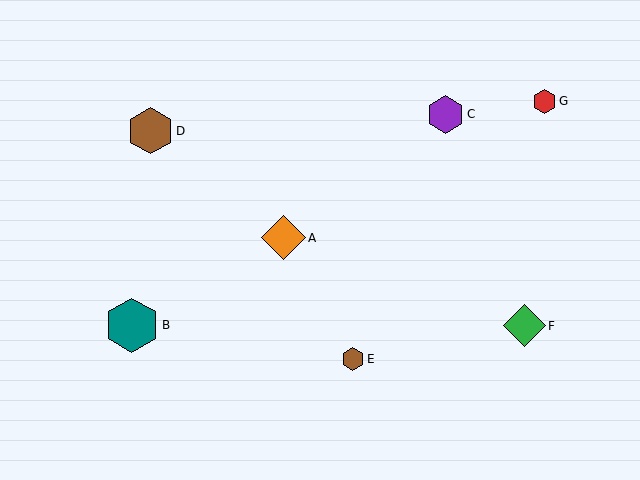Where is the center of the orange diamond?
The center of the orange diamond is at (283, 238).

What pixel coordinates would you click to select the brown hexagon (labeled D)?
Click at (150, 131) to select the brown hexagon D.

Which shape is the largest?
The teal hexagon (labeled B) is the largest.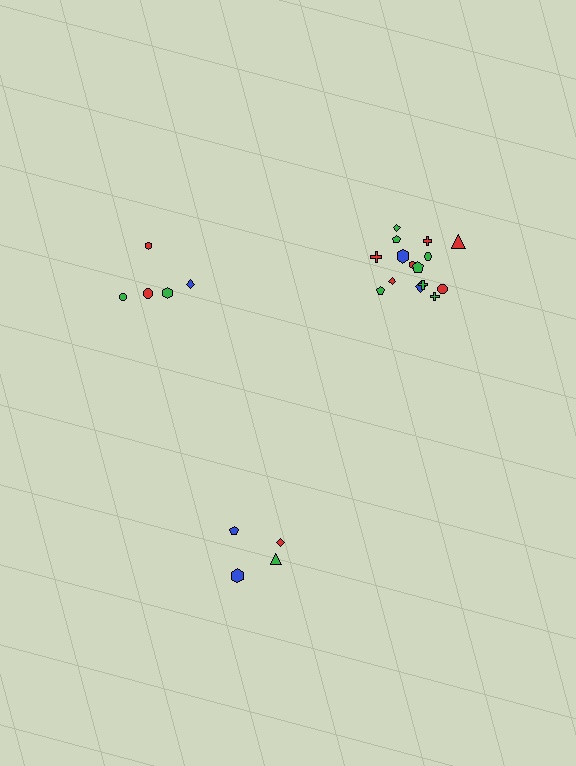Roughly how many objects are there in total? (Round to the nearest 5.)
Roughly 25 objects in total.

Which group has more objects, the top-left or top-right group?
The top-right group.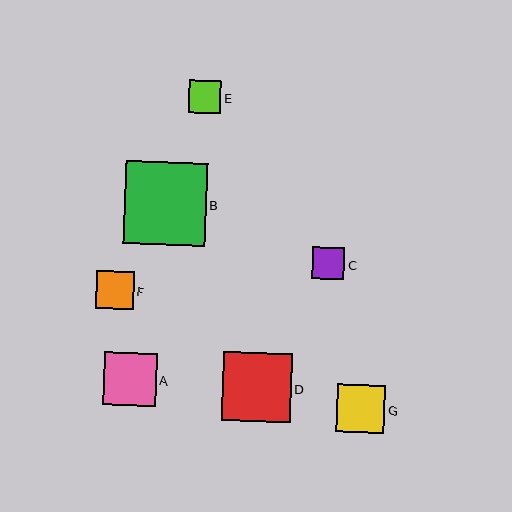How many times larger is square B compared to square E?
Square B is approximately 2.5 times the size of square E.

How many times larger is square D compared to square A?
Square D is approximately 1.3 times the size of square A.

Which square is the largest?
Square B is the largest with a size of approximately 82 pixels.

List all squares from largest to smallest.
From largest to smallest: B, D, A, G, F, E, C.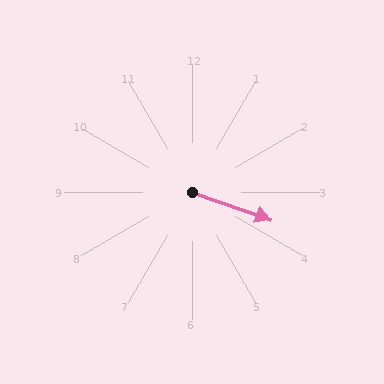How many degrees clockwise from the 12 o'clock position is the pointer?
Approximately 109 degrees.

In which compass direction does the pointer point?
East.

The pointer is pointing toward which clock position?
Roughly 4 o'clock.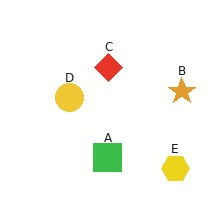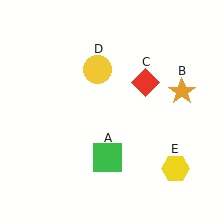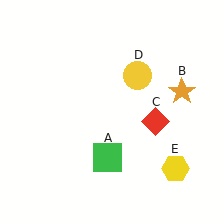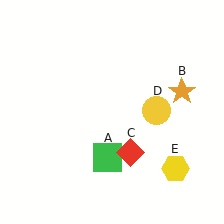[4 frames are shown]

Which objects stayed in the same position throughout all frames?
Green square (object A) and orange star (object B) and yellow hexagon (object E) remained stationary.